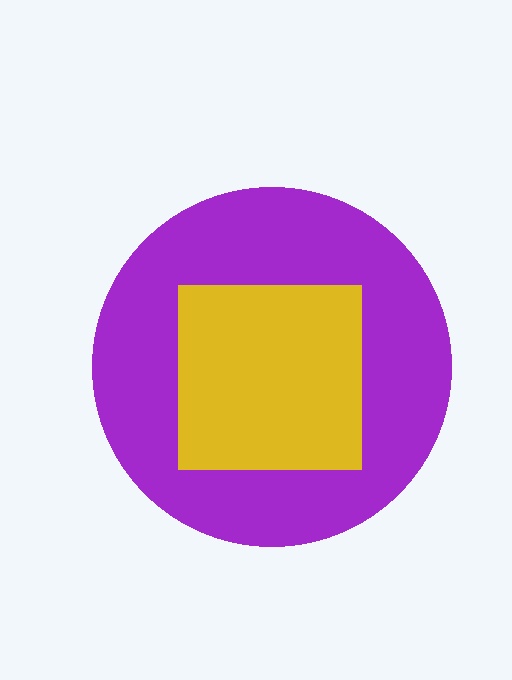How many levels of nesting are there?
2.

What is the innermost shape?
The yellow square.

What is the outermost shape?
The purple circle.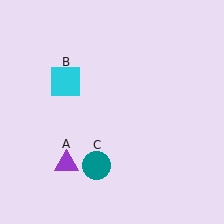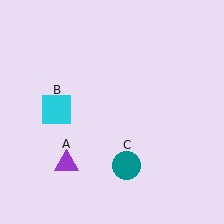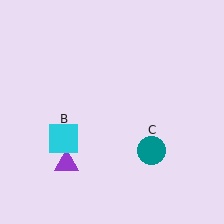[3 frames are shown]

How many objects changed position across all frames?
2 objects changed position: cyan square (object B), teal circle (object C).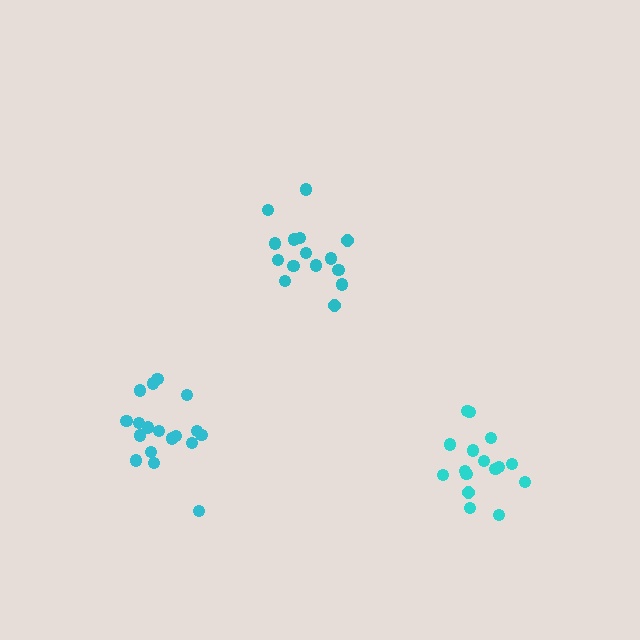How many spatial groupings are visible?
There are 3 spatial groupings.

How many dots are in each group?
Group 1: 16 dots, Group 2: 18 dots, Group 3: 15 dots (49 total).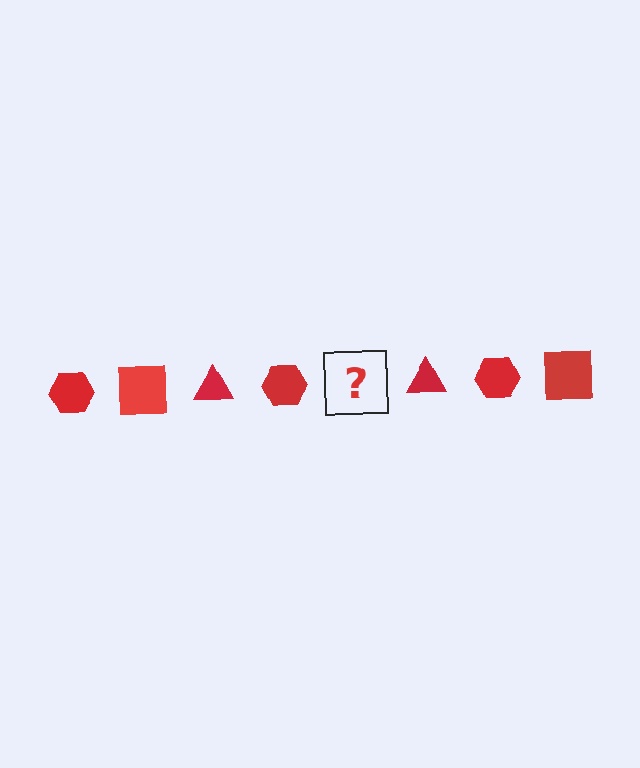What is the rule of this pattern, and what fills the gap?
The rule is that the pattern cycles through hexagon, square, triangle shapes in red. The gap should be filled with a red square.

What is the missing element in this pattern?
The missing element is a red square.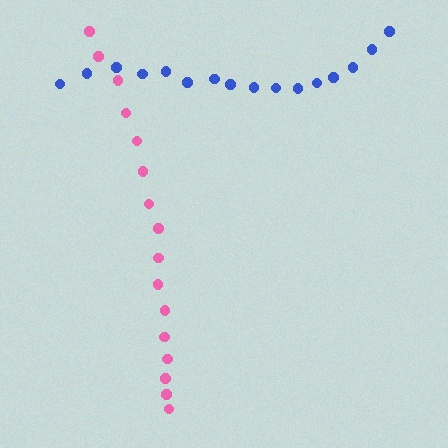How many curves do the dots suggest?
There are 2 distinct paths.